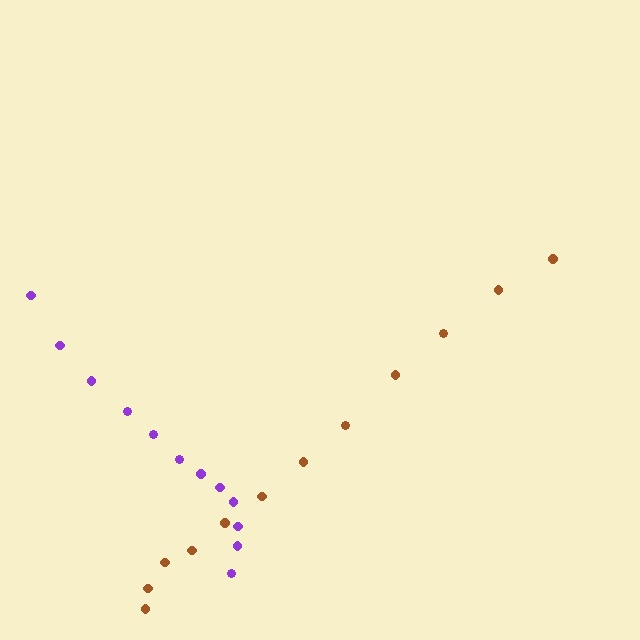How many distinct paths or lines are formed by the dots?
There are 2 distinct paths.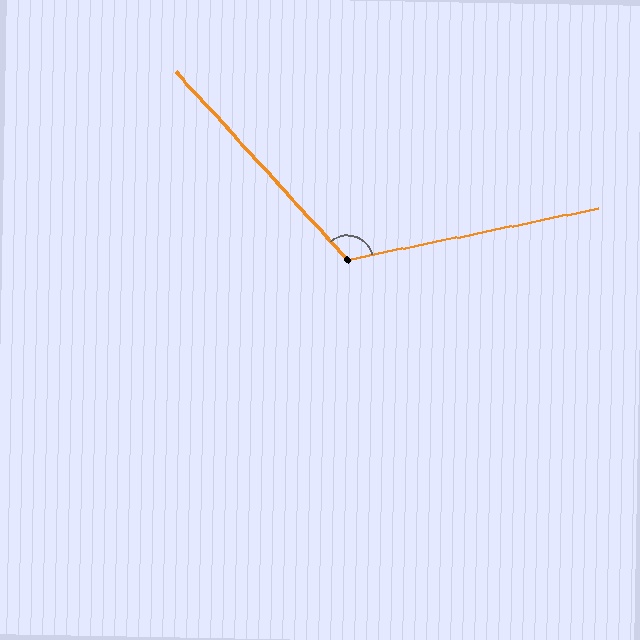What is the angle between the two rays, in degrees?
Approximately 121 degrees.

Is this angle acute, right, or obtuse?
It is obtuse.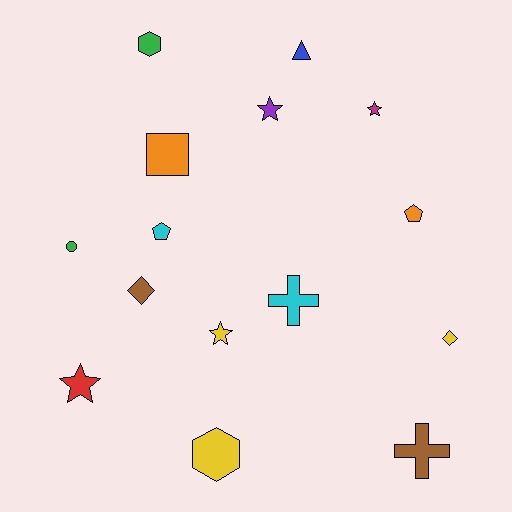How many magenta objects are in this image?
There is 1 magenta object.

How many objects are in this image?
There are 15 objects.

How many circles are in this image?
There is 1 circle.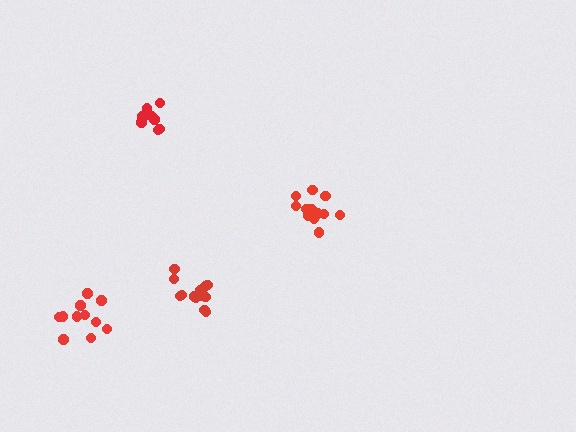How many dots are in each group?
Group 1: 9 dots, Group 2: 11 dots, Group 3: 13 dots, Group 4: 13 dots (46 total).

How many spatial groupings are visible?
There are 4 spatial groupings.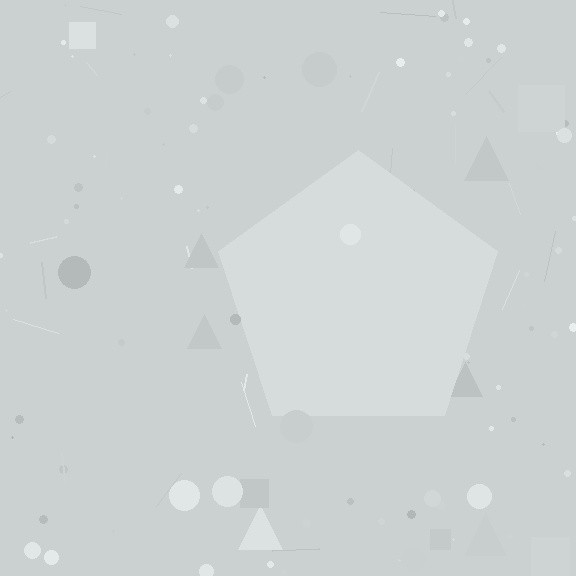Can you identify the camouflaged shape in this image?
The camouflaged shape is a pentagon.